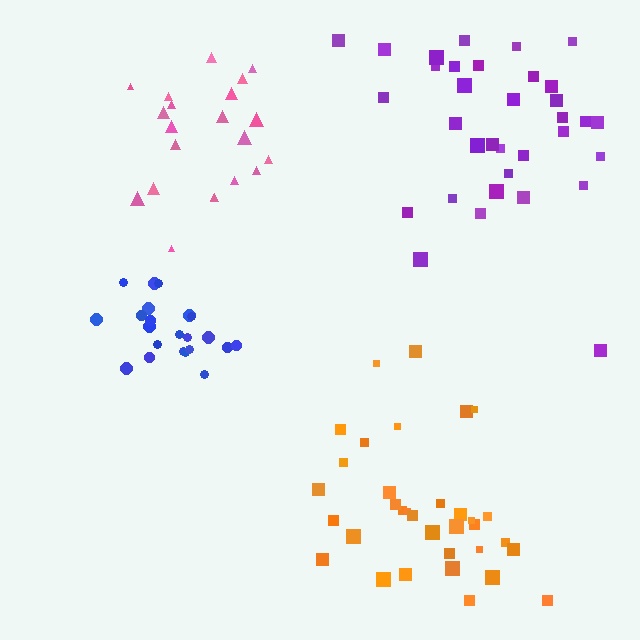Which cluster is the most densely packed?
Blue.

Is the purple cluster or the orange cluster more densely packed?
Orange.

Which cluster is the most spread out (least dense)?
Purple.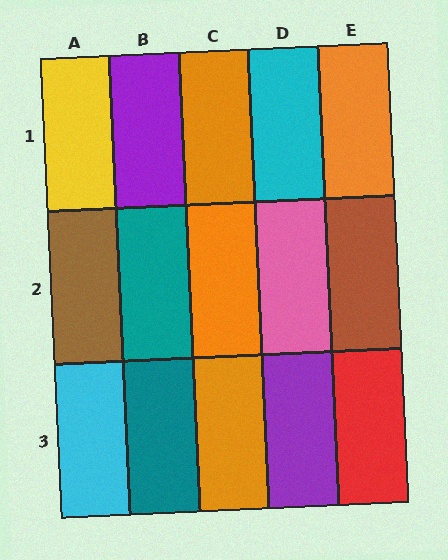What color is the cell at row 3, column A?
Cyan.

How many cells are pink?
1 cell is pink.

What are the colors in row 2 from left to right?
Brown, teal, orange, pink, brown.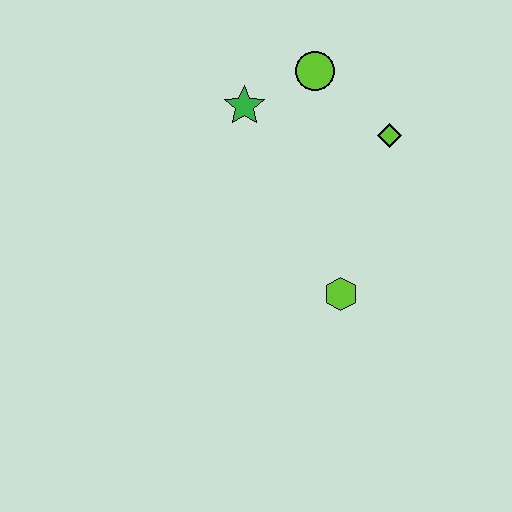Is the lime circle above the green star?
Yes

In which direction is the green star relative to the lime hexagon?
The green star is above the lime hexagon.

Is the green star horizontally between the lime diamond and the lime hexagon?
No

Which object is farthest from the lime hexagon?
The lime circle is farthest from the lime hexagon.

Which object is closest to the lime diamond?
The lime circle is closest to the lime diamond.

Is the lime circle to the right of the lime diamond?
No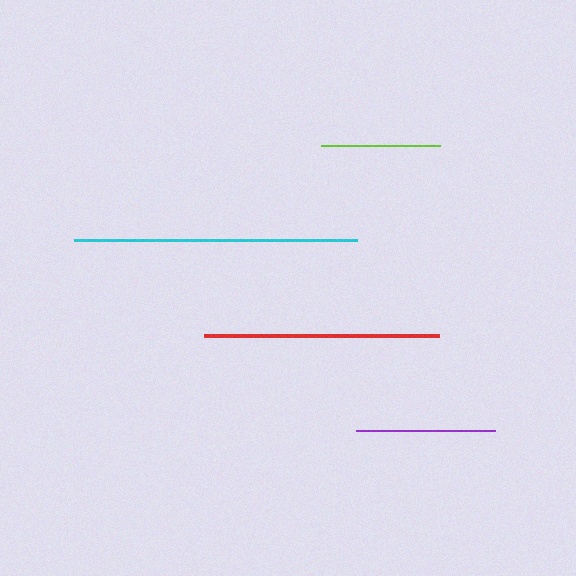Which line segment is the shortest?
The lime line is the shortest at approximately 119 pixels.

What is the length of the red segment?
The red segment is approximately 235 pixels long.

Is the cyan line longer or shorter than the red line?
The cyan line is longer than the red line.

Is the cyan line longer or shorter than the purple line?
The cyan line is longer than the purple line.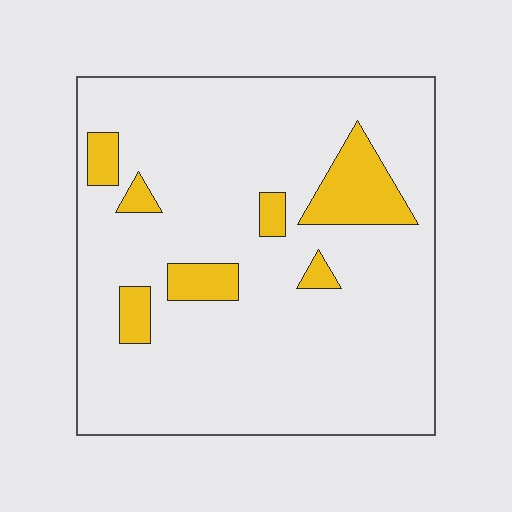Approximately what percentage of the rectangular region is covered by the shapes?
Approximately 10%.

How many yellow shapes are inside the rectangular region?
7.